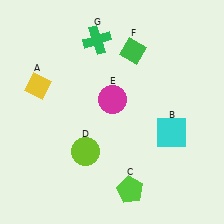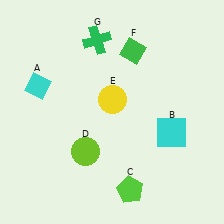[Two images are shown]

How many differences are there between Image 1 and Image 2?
There are 2 differences between the two images.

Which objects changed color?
A changed from yellow to cyan. E changed from magenta to yellow.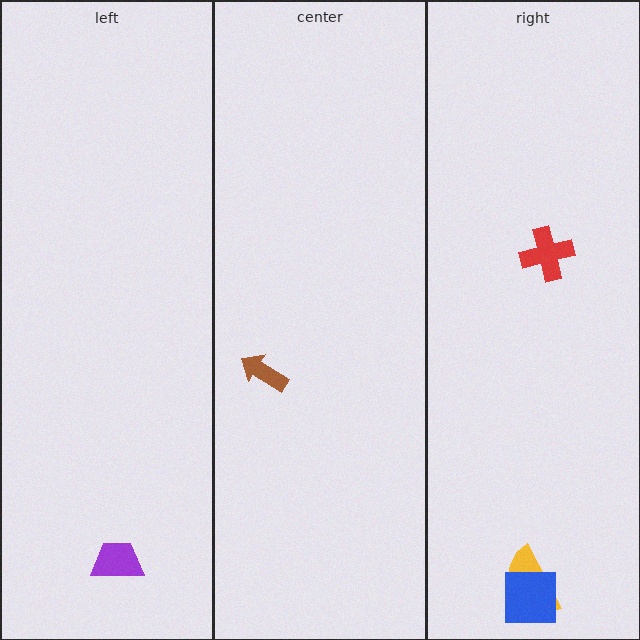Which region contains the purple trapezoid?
The left region.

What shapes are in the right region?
The yellow semicircle, the blue square, the red cross.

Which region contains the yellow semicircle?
The right region.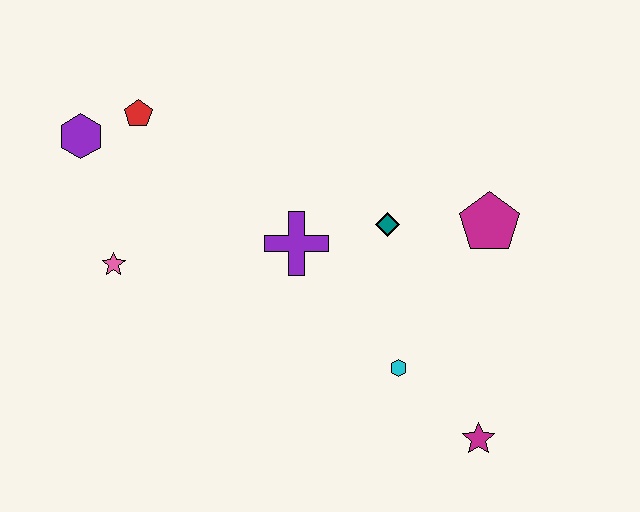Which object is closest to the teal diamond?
The purple cross is closest to the teal diamond.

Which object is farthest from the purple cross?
The magenta star is farthest from the purple cross.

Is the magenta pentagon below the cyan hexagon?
No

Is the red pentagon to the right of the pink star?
Yes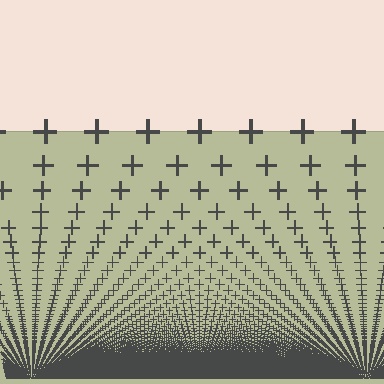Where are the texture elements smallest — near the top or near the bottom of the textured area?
Near the bottom.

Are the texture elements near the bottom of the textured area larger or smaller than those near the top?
Smaller. The gradient is inverted — elements near the bottom are smaller and denser.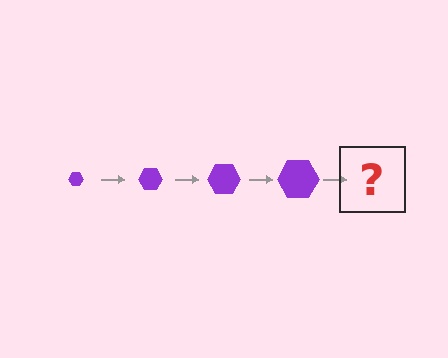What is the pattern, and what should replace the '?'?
The pattern is that the hexagon gets progressively larger each step. The '?' should be a purple hexagon, larger than the previous one.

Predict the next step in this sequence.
The next step is a purple hexagon, larger than the previous one.